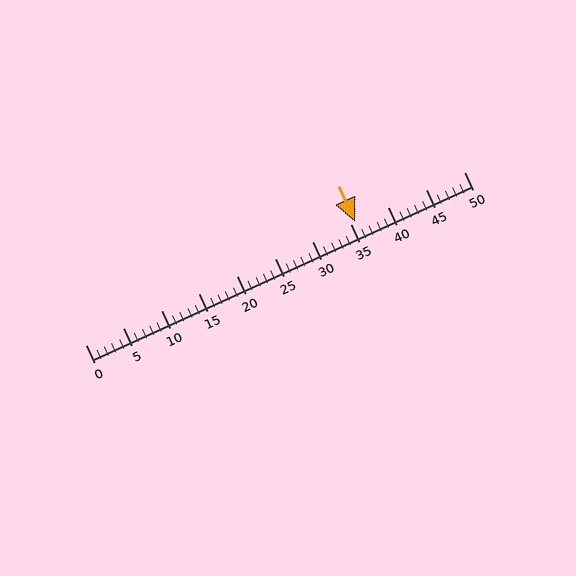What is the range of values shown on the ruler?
The ruler shows values from 0 to 50.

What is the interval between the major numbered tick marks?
The major tick marks are spaced 5 units apart.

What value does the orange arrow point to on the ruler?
The orange arrow points to approximately 36.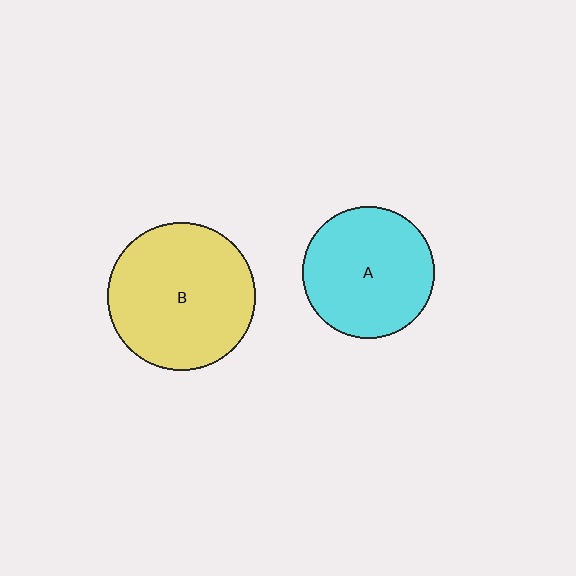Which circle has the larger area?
Circle B (yellow).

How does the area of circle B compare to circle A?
Approximately 1.3 times.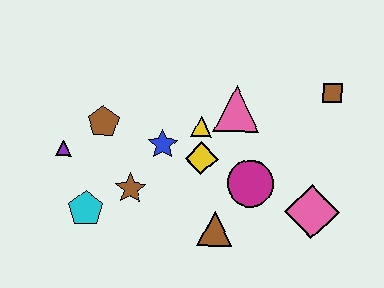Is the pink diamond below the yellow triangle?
Yes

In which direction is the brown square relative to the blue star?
The brown square is to the right of the blue star.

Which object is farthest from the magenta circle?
The purple triangle is farthest from the magenta circle.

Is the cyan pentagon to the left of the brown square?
Yes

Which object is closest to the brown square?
The pink triangle is closest to the brown square.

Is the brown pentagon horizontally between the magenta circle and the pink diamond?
No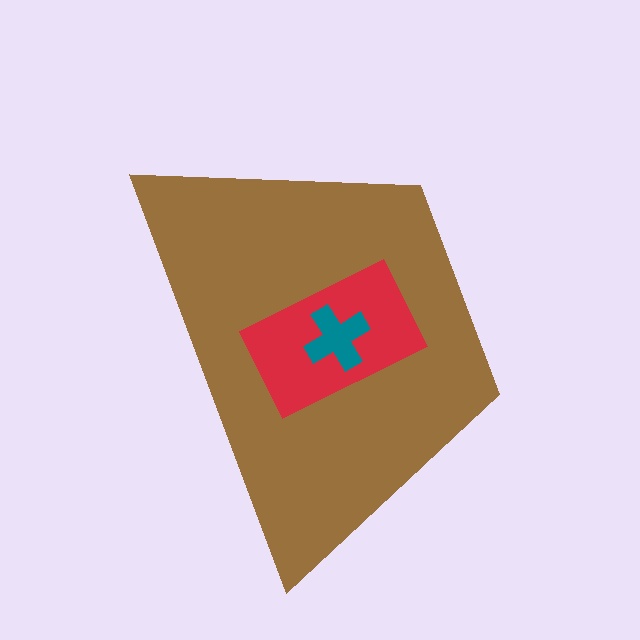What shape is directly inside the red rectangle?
The teal cross.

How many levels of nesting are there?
3.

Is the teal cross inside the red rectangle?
Yes.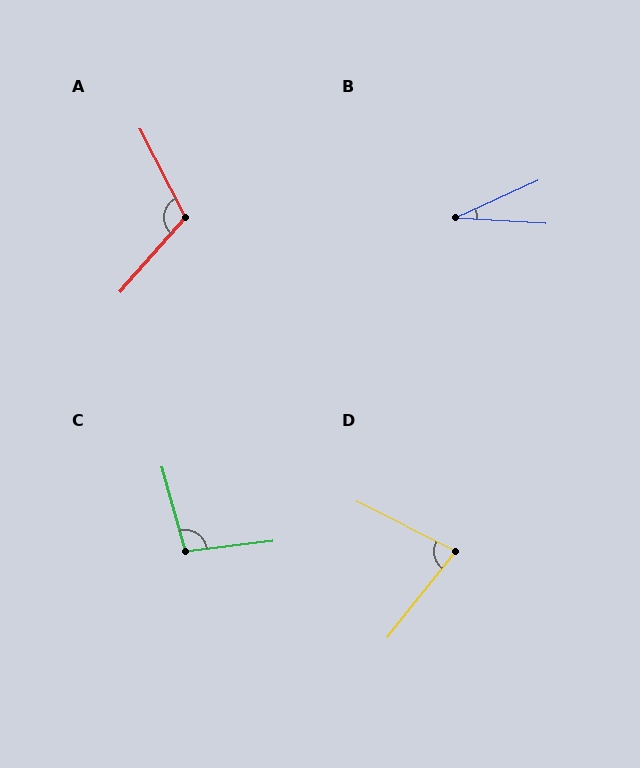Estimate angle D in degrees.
Approximately 79 degrees.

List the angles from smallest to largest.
B (28°), D (79°), C (98°), A (112°).